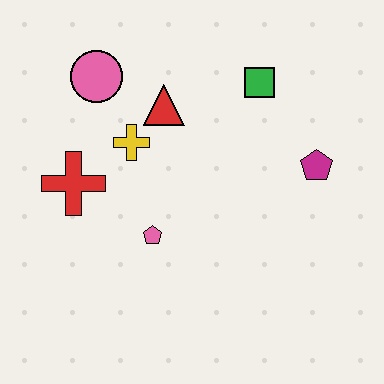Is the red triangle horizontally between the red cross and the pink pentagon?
No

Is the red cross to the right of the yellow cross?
No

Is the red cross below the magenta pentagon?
Yes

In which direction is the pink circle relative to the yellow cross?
The pink circle is above the yellow cross.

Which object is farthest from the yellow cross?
The magenta pentagon is farthest from the yellow cross.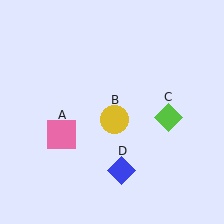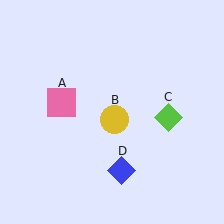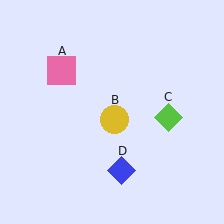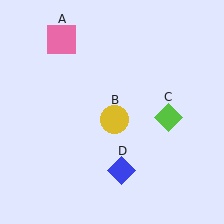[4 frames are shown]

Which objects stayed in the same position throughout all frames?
Yellow circle (object B) and lime diamond (object C) and blue diamond (object D) remained stationary.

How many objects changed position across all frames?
1 object changed position: pink square (object A).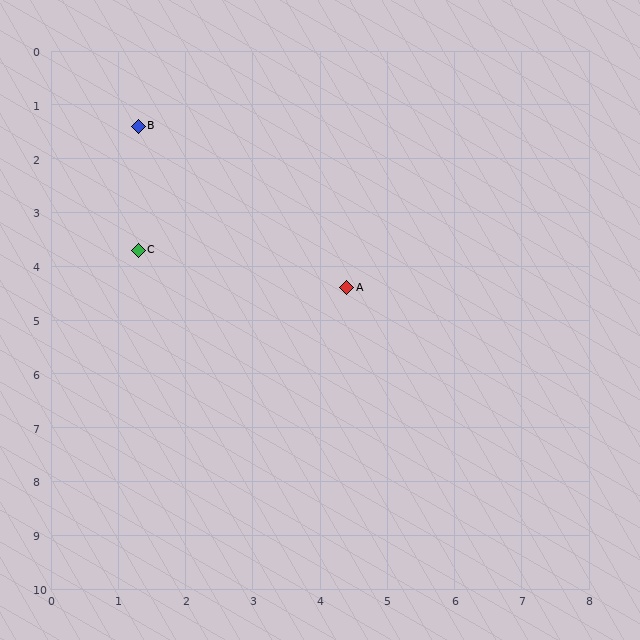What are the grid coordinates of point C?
Point C is at approximately (1.3, 3.7).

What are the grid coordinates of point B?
Point B is at approximately (1.3, 1.4).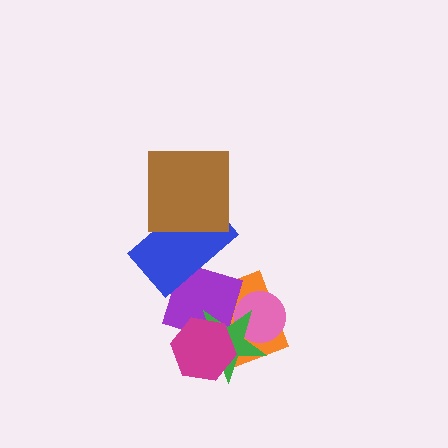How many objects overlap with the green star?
4 objects overlap with the green star.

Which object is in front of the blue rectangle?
The brown square is in front of the blue rectangle.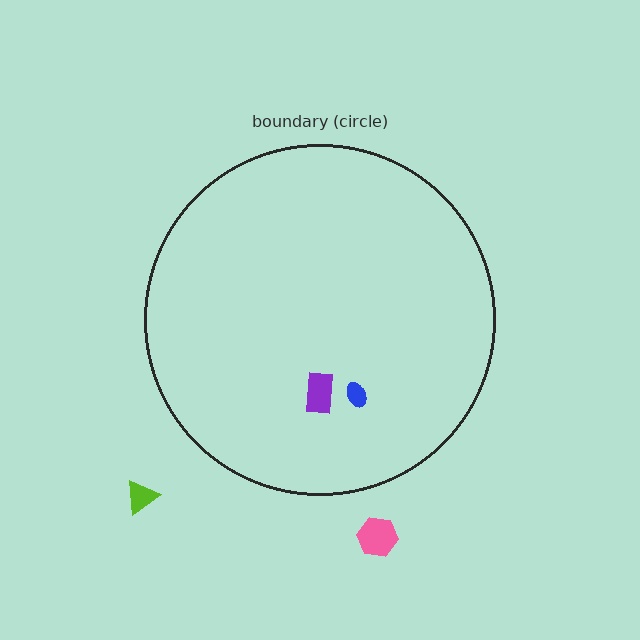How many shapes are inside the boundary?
2 inside, 2 outside.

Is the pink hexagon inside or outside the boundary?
Outside.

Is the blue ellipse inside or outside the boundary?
Inside.